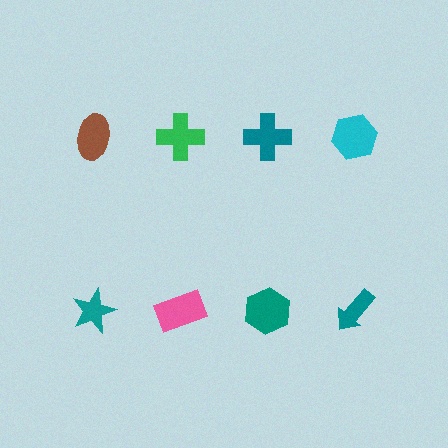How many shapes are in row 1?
4 shapes.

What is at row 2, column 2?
A pink rectangle.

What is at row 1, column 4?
A cyan hexagon.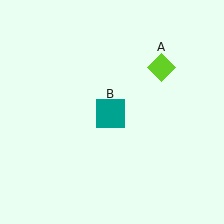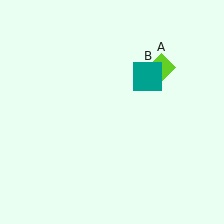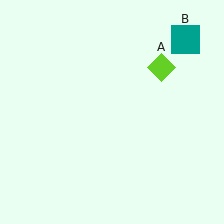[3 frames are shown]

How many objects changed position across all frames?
1 object changed position: teal square (object B).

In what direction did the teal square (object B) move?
The teal square (object B) moved up and to the right.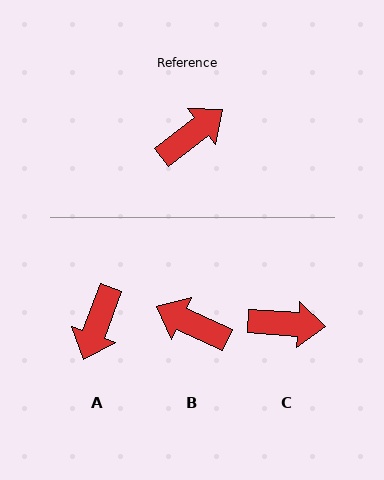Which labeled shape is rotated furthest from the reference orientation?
A, about 148 degrees away.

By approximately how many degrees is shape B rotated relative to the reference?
Approximately 117 degrees counter-clockwise.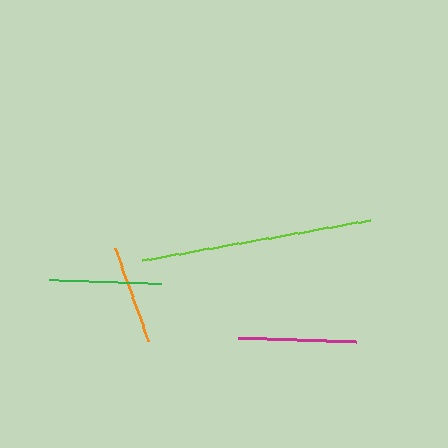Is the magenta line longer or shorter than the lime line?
The lime line is longer than the magenta line.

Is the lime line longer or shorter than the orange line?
The lime line is longer than the orange line.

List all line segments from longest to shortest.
From longest to shortest: lime, magenta, green, orange.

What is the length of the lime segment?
The lime segment is approximately 231 pixels long.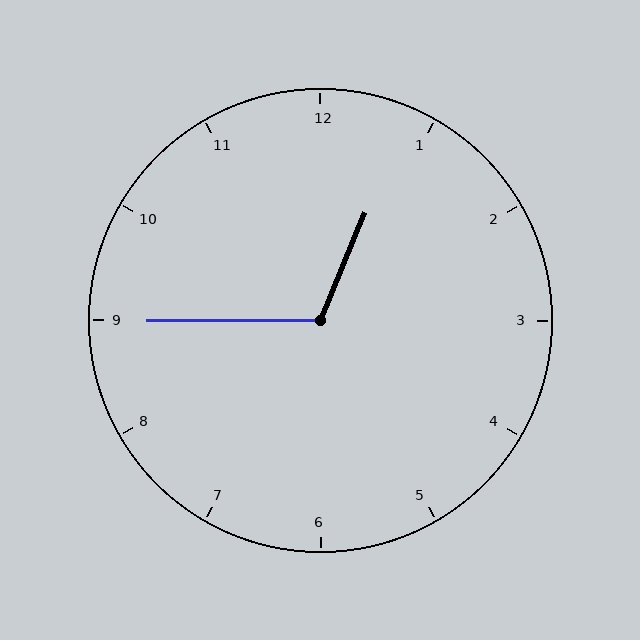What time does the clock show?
12:45.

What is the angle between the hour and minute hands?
Approximately 112 degrees.